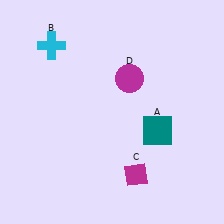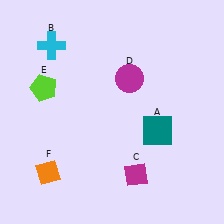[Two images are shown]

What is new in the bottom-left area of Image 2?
An orange diamond (F) was added in the bottom-left area of Image 2.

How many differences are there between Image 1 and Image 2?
There are 2 differences between the two images.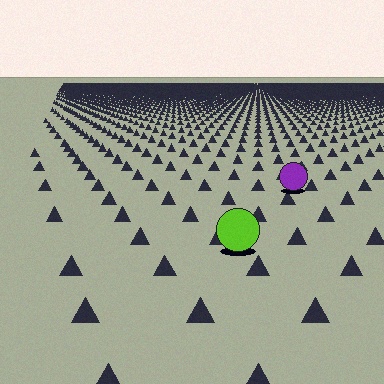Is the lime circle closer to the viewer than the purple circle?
Yes. The lime circle is closer — you can tell from the texture gradient: the ground texture is coarser near it.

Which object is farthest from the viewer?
The purple circle is farthest from the viewer. It appears smaller and the ground texture around it is denser.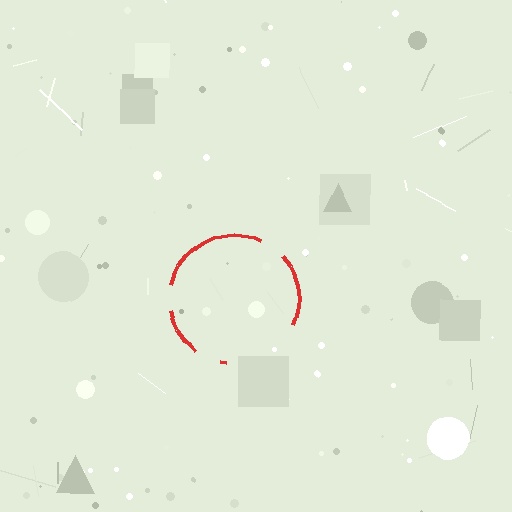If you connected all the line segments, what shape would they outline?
They would outline a circle.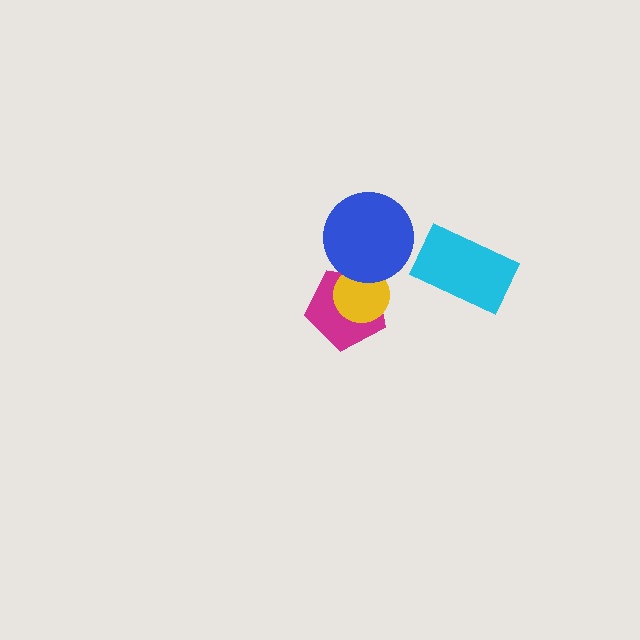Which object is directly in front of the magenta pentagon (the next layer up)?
The yellow circle is directly in front of the magenta pentagon.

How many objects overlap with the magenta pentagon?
2 objects overlap with the magenta pentagon.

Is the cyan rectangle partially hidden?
No, no other shape covers it.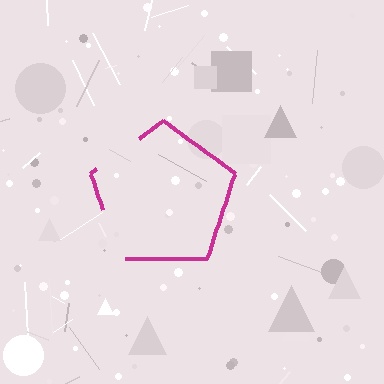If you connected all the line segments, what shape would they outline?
They would outline a pentagon.